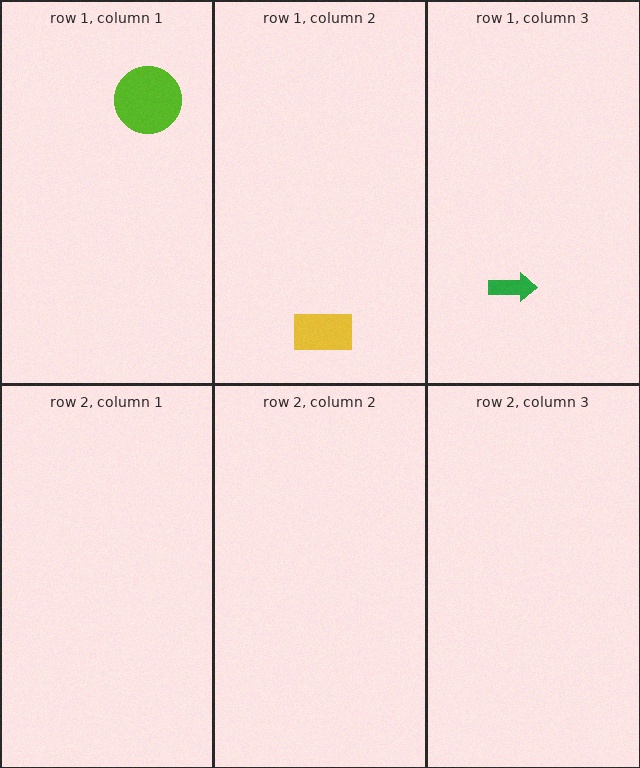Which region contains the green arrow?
The row 1, column 3 region.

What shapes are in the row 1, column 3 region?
The green arrow.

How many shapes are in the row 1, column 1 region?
1.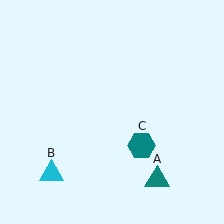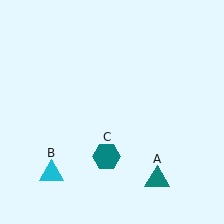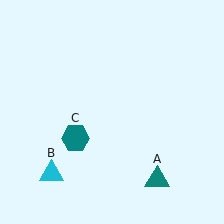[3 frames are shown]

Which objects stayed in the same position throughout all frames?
Teal triangle (object A) and cyan triangle (object B) remained stationary.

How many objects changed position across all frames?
1 object changed position: teal hexagon (object C).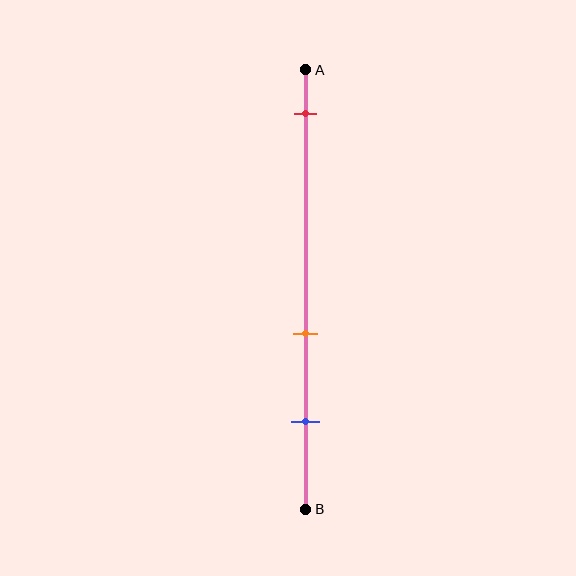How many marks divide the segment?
There are 3 marks dividing the segment.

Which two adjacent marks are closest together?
The orange and blue marks are the closest adjacent pair.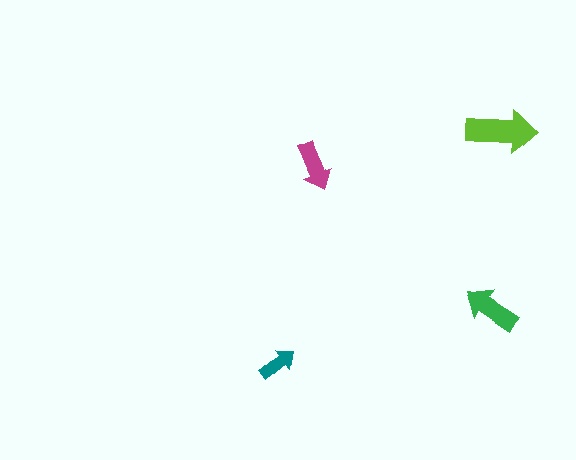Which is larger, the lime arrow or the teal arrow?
The lime one.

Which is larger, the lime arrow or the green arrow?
The lime one.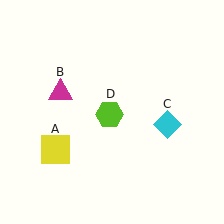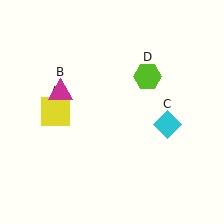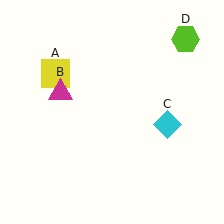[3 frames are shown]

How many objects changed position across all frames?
2 objects changed position: yellow square (object A), lime hexagon (object D).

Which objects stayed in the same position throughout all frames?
Magenta triangle (object B) and cyan diamond (object C) remained stationary.